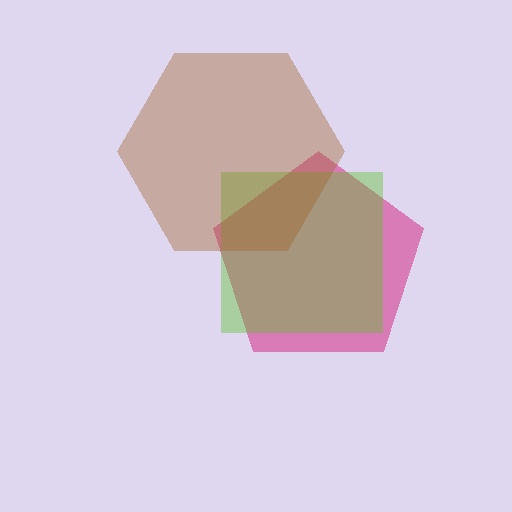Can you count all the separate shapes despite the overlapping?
Yes, there are 3 separate shapes.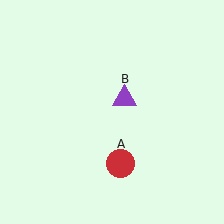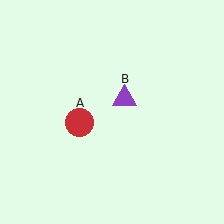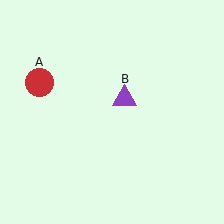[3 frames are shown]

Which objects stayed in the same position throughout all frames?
Purple triangle (object B) remained stationary.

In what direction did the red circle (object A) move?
The red circle (object A) moved up and to the left.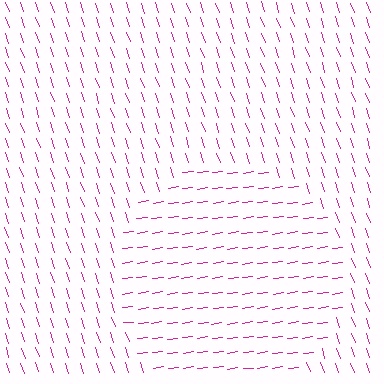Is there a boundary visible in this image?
Yes, there is a texture boundary formed by a change in line orientation.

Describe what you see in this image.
The image is filled with small magenta line segments. A circle region in the image has lines oriented differently from the surrounding lines, creating a visible texture boundary.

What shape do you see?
I see a circle.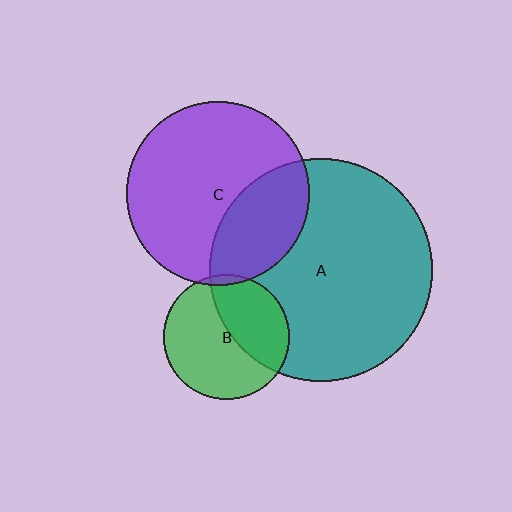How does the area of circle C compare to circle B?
Approximately 2.1 times.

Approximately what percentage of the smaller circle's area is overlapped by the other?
Approximately 30%.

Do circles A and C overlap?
Yes.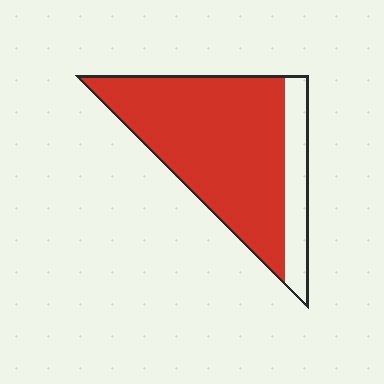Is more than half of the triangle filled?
Yes.